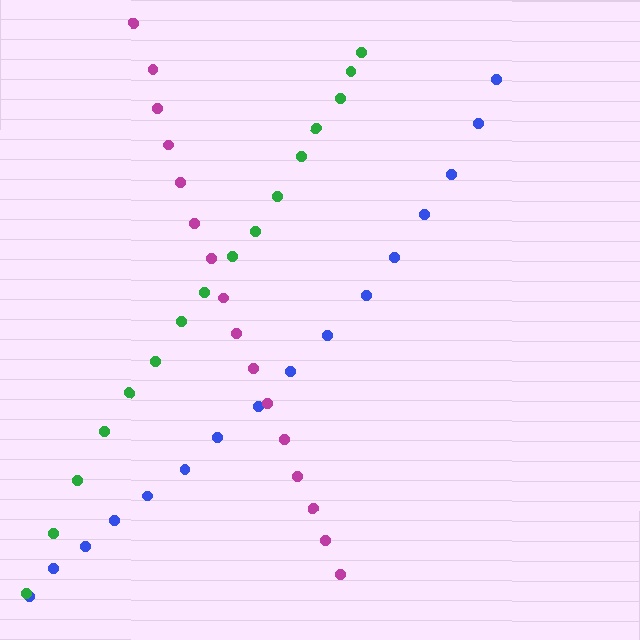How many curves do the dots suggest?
There are 3 distinct paths.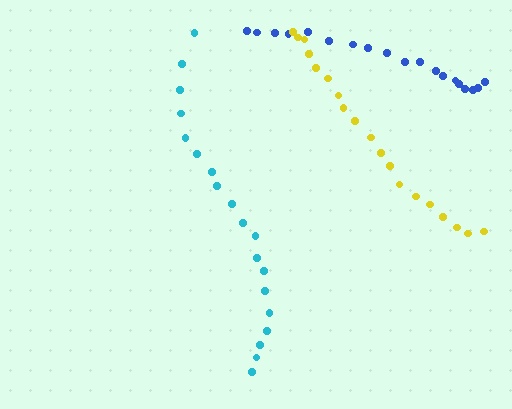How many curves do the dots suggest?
There are 3 distinct paths.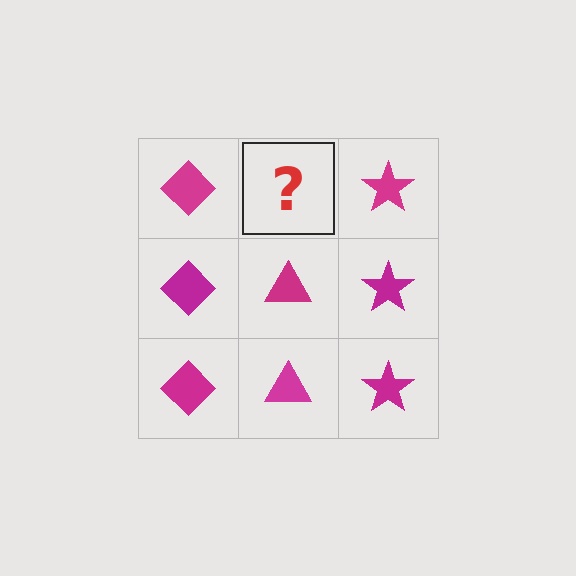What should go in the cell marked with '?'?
The missing cell should contain a magenta triangle.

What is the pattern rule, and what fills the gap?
The rule is that each column has a consistent shape. The gap should be filled with a magenta triangle.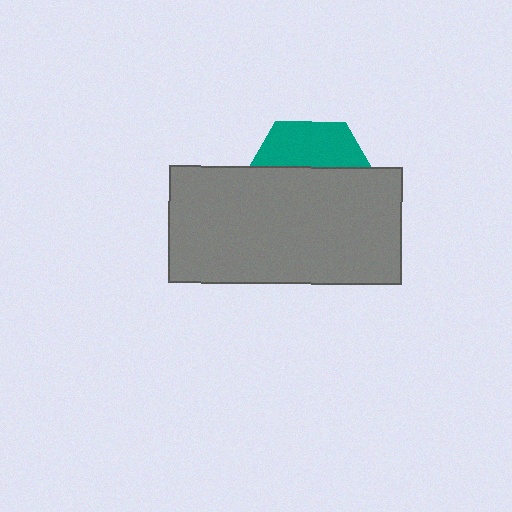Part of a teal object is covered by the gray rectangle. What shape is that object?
It is a hexagon.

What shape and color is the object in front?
The object in front is a gray rectangle.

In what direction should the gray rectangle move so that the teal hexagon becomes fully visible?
The gray rectangle should move down. That is the shortest direction to clear the overlap and leave the teal hexagon fully visible.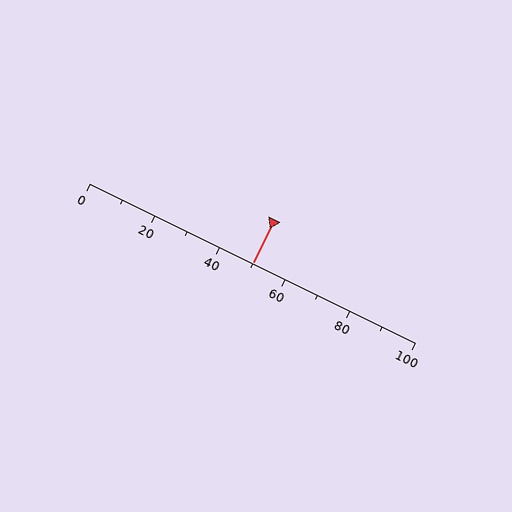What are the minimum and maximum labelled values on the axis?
The axis runs from 0 to 100.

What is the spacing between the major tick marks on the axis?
The major ticks are spaced 20 apart.